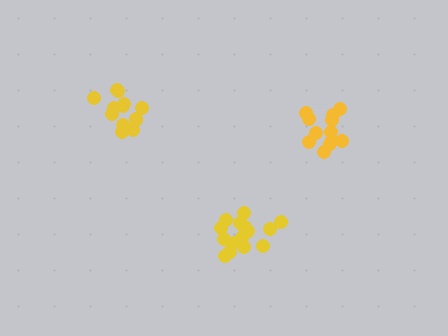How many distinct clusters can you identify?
There are 3 distinct clusters.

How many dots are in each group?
Group 1: 12 dots, Group 2: 17 dots, Group 3: 13 dots (42 total).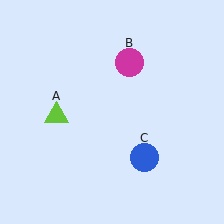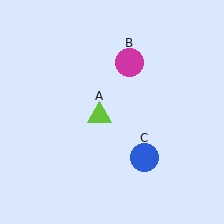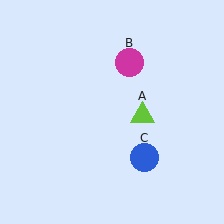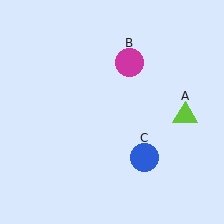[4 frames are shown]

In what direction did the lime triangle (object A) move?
The lime triangle (object A) moved right.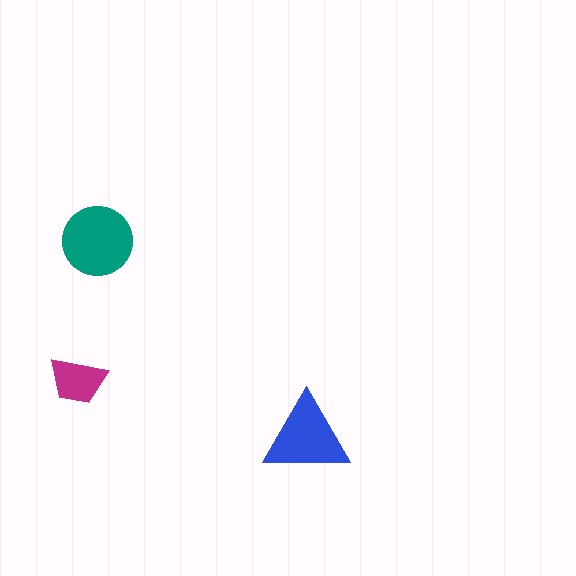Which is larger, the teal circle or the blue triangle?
The teal circle.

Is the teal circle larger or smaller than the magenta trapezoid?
Larger.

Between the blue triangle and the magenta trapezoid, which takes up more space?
The blue triangle.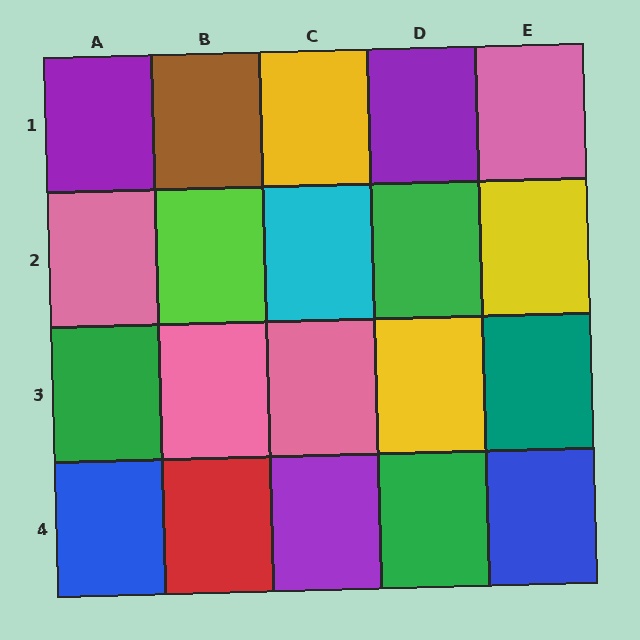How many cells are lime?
1 cell is lime.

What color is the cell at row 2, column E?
Yellow.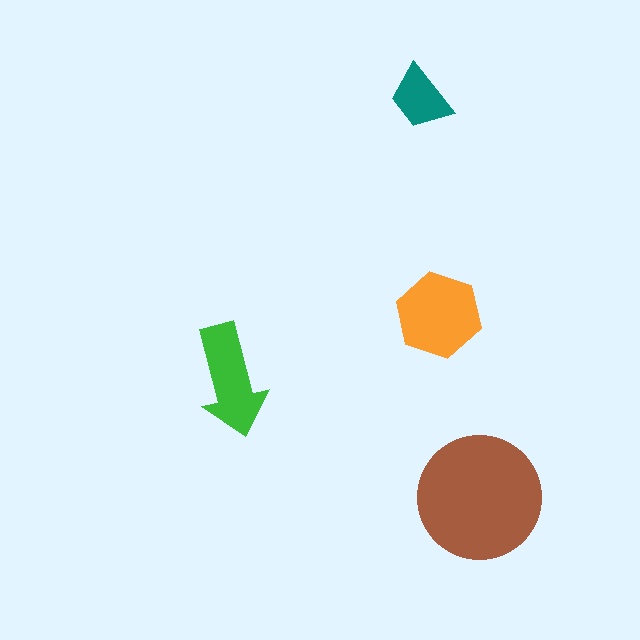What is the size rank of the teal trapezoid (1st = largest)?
4th.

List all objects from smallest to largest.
The teal trapezoid, the green arrow, the orange hexagon, the brown circle.